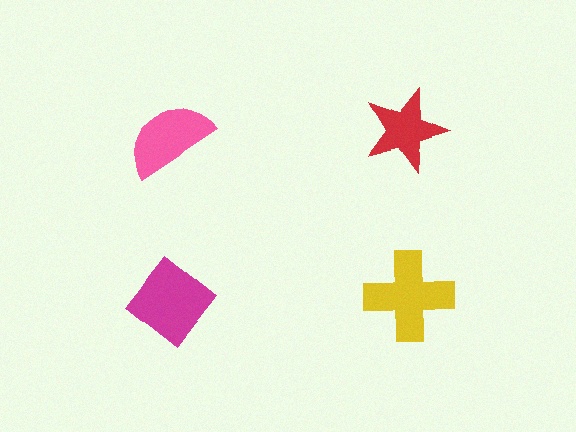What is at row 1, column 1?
A pink semicircle.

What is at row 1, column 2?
A red star.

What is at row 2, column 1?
A magenta diamond.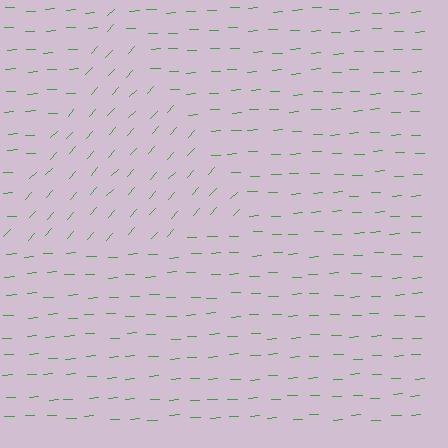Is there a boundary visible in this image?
Yes, there is a texture boundary formed by a change in line orientation.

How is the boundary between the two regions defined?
The boundary is defined purely by a change in line orientation (approximately 45 degrees difference). All lines are the same color and thickness.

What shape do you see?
I see a triangle.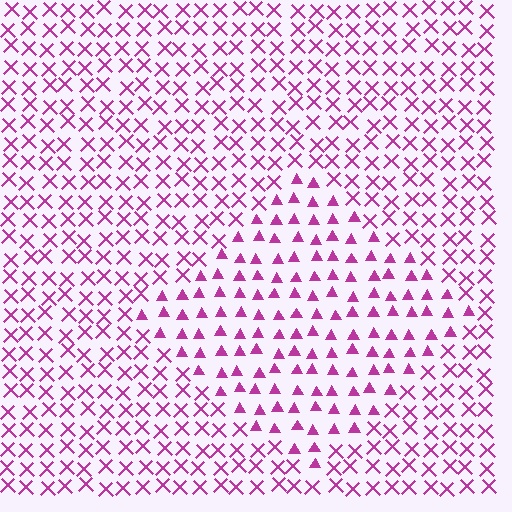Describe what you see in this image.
The image is filled with small magenta elements arranged in a uniform grid. A diamond-shaped region contains triangles, while the surrounding area contains X marks. The boundary is defined purely by the change in element shape.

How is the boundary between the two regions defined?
The boundary is defined by a change in element shape: triangles inside vs. X marks outside. All elements share the same color and spacing.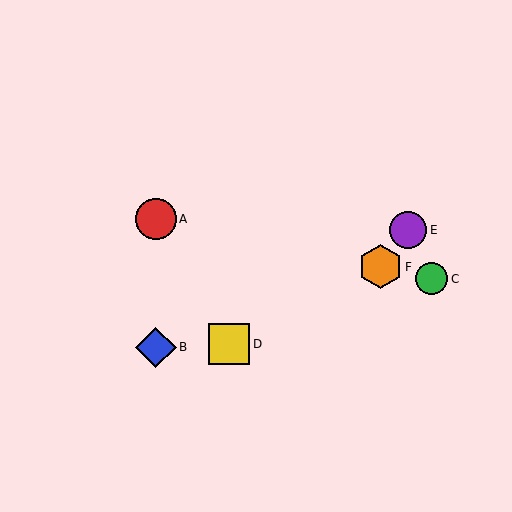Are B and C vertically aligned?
No, B is at x≈156 and C is at x≈432.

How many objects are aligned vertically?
2 objects (A, B) are aligned vertically.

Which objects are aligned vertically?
Objects A, B are aligned vertically.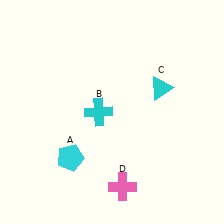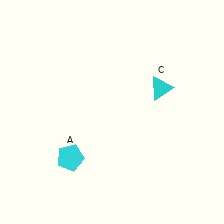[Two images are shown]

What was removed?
The pink cross (D), the cyan cross (B) were removed in Image 2.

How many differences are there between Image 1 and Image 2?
There are 2 differences between the two images.